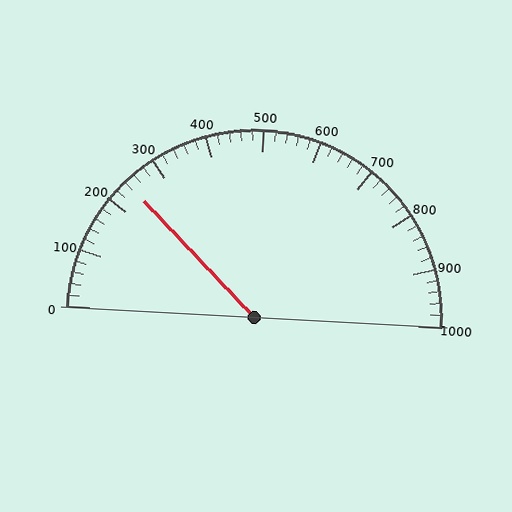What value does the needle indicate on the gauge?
The needle indicates approximately 240.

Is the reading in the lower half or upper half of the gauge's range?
The reading is in the lower half of the range (0 to 1000).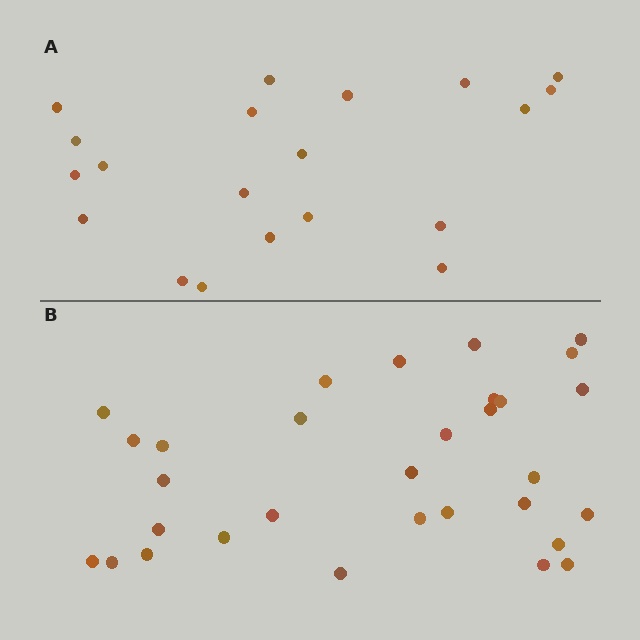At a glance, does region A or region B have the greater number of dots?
Region B (the bottom region) has more dots.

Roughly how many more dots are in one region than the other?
Region B has roughly 12 or so more dots than region A.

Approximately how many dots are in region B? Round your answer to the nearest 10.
About 30 dots. (The exact count is 31, which rounds to 30.)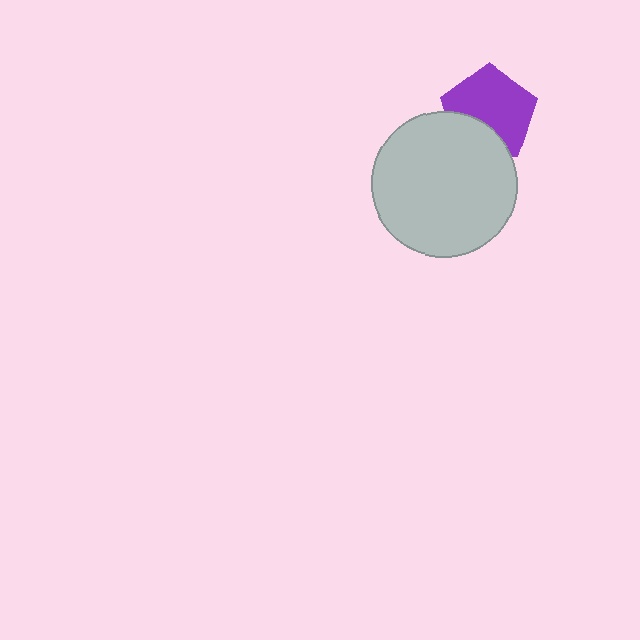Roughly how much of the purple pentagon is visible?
Most of it is visible (roughly 70%).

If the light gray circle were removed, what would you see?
You would see the complete purple pentagon.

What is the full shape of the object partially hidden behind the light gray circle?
The partially hidden object is a purple pentagon.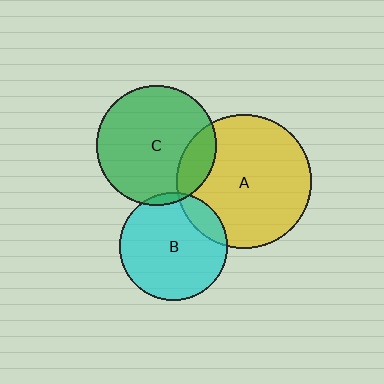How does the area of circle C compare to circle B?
Approximately 1.2 times.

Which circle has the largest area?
Circle A (yellow).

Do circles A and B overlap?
Yes.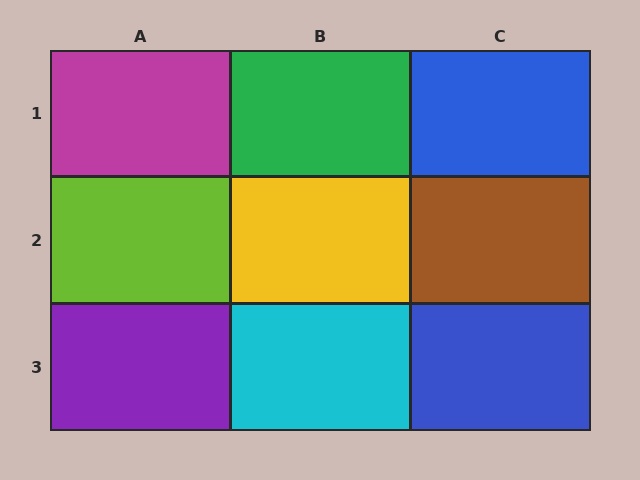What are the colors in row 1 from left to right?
Magenta, green, blue.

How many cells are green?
1 cell is green.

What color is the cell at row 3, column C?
Blue.